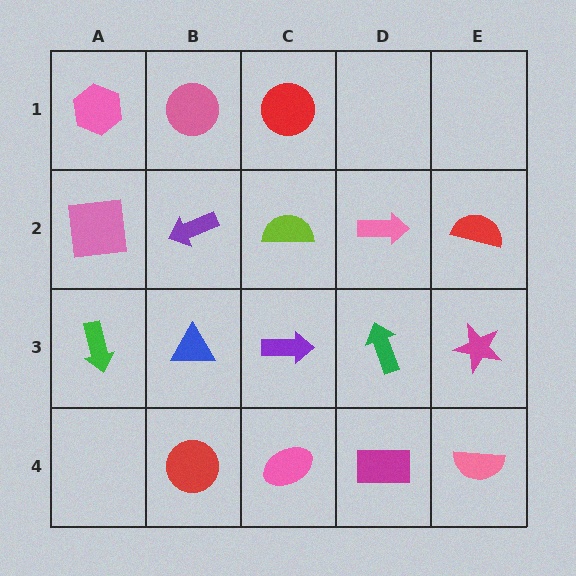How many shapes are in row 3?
5 shapes.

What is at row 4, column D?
A magenta rectangle.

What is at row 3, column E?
A magenta star.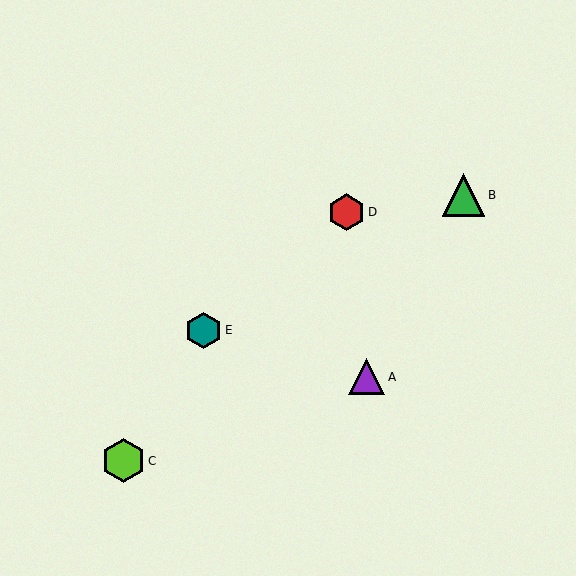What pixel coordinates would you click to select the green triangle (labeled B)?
Click at (464, 195) to select the green triangle B.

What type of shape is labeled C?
Shape C is a lime hexagon.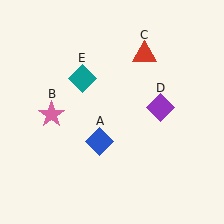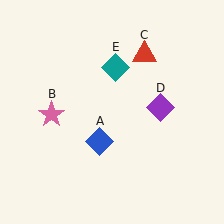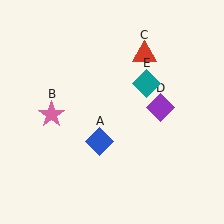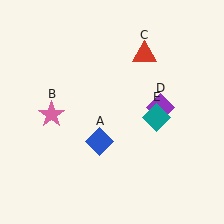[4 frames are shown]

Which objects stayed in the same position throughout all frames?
Blue diamond (object A) and pink star (object B) and red triangle (object C) and purple diamond (object D) remained stationary.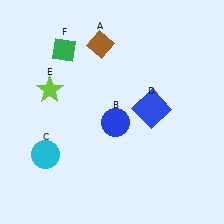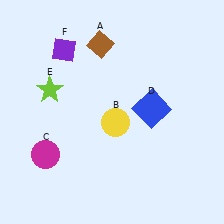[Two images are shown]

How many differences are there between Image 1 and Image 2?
There are 3 differences between the two images.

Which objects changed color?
B changed from blue to yellow. C changed from cyan to magenta. F changed from green to purple.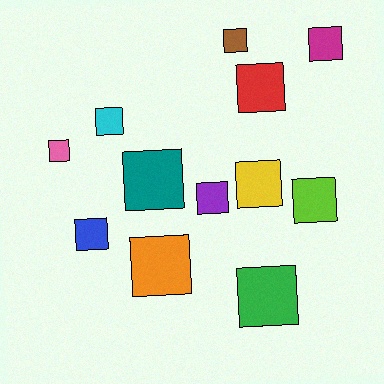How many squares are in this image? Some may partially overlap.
There are 12 squares.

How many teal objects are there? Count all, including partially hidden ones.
There is 1 teal object.